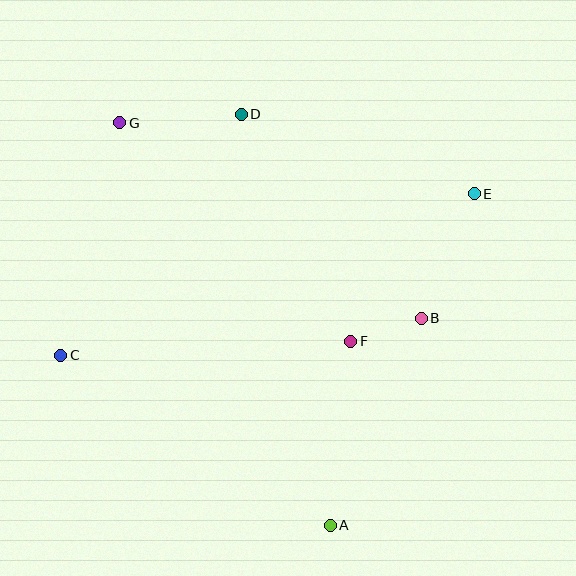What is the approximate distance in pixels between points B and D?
The distance between B and D is approximately 272 pixels.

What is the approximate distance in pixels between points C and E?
The distance between C and E is approximately 444 pixels.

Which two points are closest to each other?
Points B and F are closest to each other.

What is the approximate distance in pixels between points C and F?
The distance between C and F is approximately 290 pixels.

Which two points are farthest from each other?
Points A and G are farthest from each other.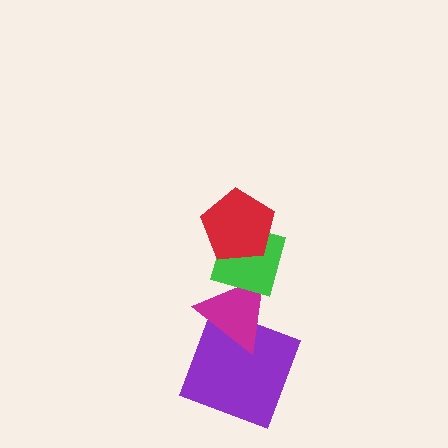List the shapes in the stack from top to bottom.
From top to bottom: the red pentagon, the green diamond, the magenta triangle, the purple square.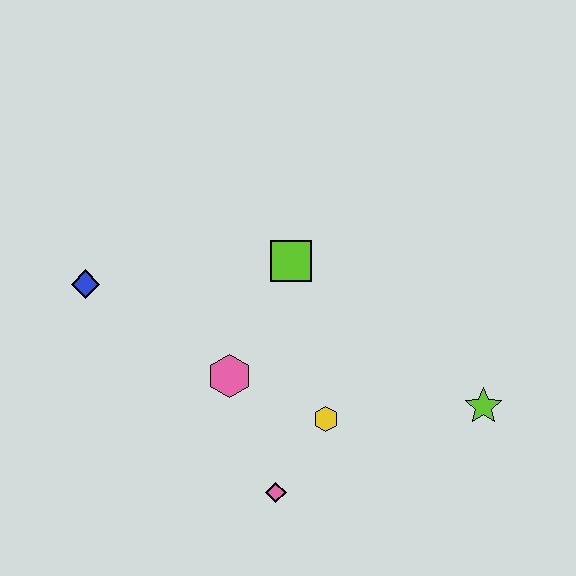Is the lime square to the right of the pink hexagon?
Yes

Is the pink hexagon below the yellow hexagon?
No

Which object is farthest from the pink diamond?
The blue diamond is farthest from the pink diamond.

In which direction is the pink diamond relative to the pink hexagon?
The pink diamond is below the pink hexagon.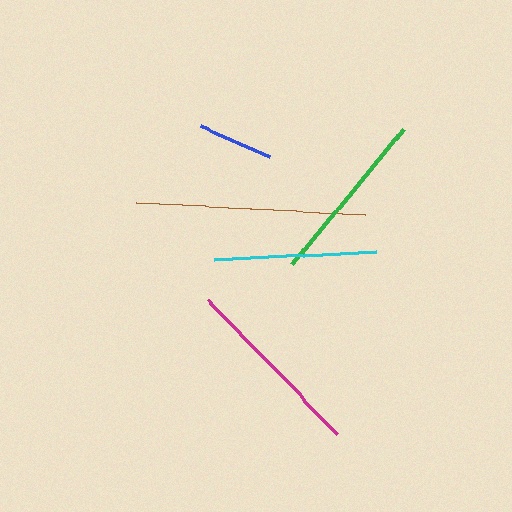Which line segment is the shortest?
The blue line is the shortest at approximately 75 pixels.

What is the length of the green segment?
The green segment is approximately 176 pixels long.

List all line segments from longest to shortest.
From longest to shortest: brown, magenta, green, cyan, blue.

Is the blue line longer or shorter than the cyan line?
The cyan line is longer than the blue line.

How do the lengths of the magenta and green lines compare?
The magenta and green lines are approximately the same length.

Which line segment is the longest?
The brown line is the longest at approximately 230 pixels.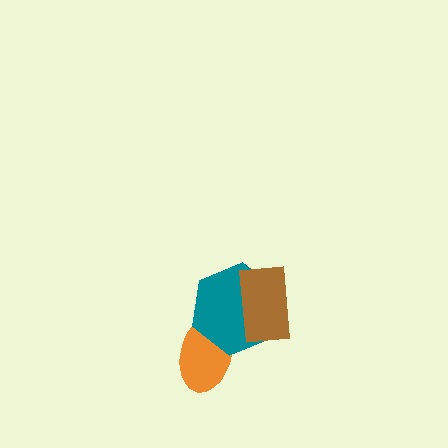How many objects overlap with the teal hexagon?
2 objects overlap with the teal hexagon.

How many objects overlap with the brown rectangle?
1 object overlaps with the brown rectangle.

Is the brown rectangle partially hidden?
No, no other shape covers it.